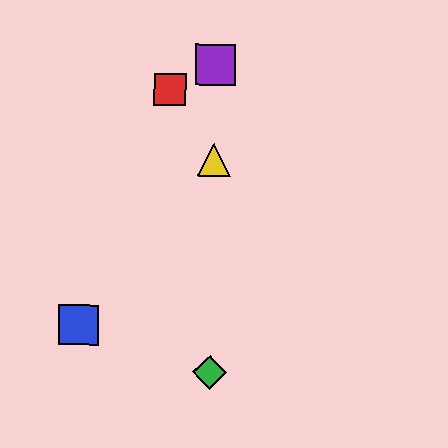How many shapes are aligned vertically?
3 shapes (the green diamond, the yellow triangle, the purple square) are aligned vertically.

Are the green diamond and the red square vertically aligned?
No, the green diamond is at x≈210 and the red square is at x≈170.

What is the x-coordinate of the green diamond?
The green diamond is at x≈210.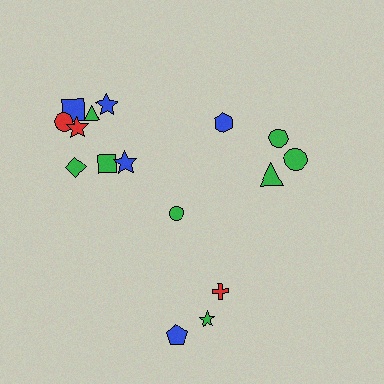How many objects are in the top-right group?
There are 4 objects.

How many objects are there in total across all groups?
There are 16 objects.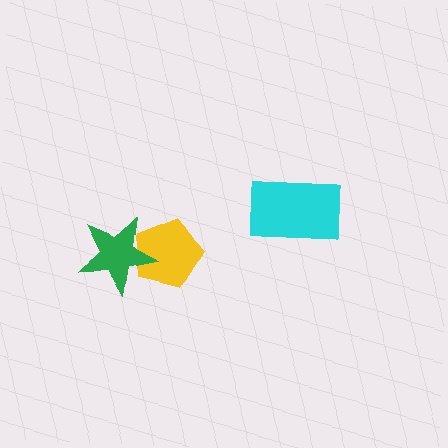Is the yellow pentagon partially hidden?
Yes, it is partially covered by another shape.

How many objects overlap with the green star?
1 object overlaps with the green star.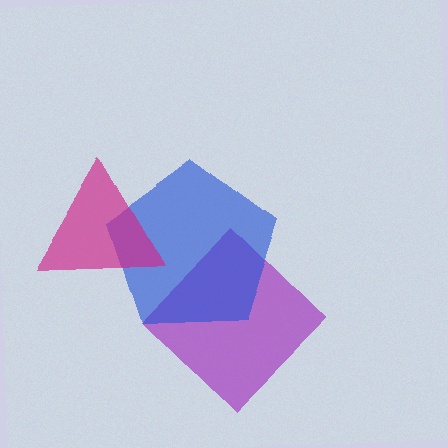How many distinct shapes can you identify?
There are 3 distinct shapes: a purple diamond, a blue pentagon, a magenta triangle.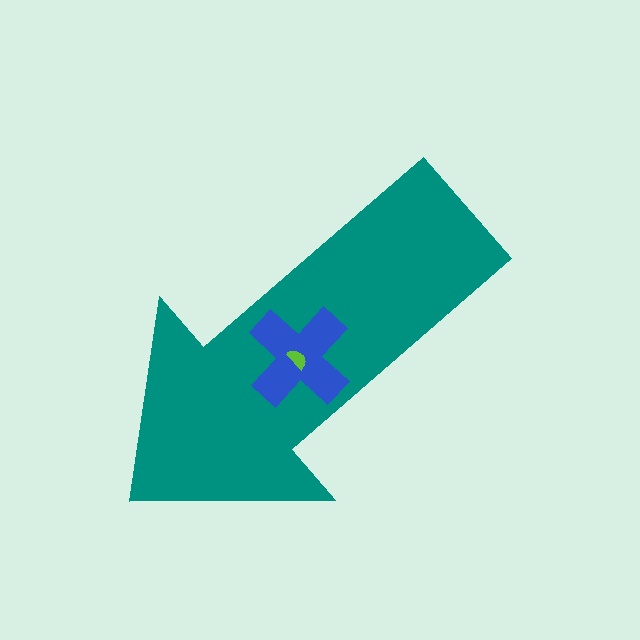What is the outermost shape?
The teal arrow.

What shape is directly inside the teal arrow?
The blue cross.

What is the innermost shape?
The lime semicircle.